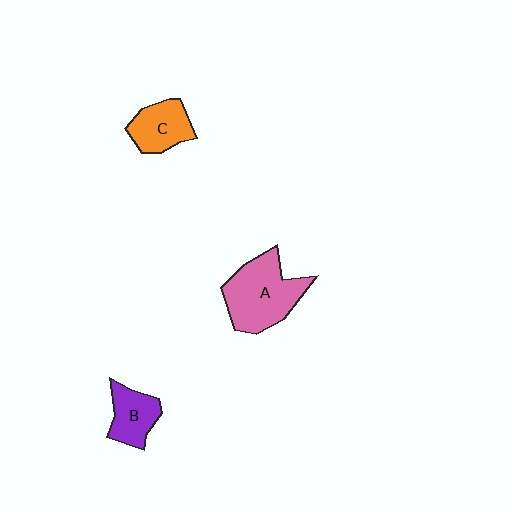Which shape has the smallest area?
Shape B (purple).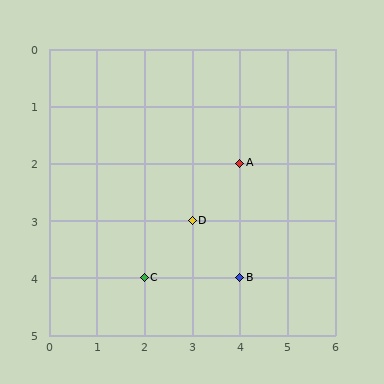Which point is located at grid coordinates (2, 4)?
Point C is at (2, 4).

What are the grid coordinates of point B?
Point B is at grid coordinates (4, 4).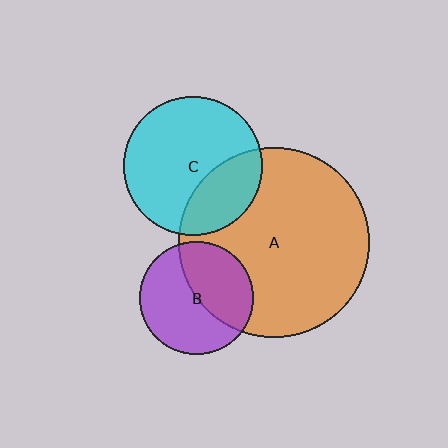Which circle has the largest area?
Circle A (orange).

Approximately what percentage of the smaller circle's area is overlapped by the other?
Approximately 45%.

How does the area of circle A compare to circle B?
Approximately 2.8 times.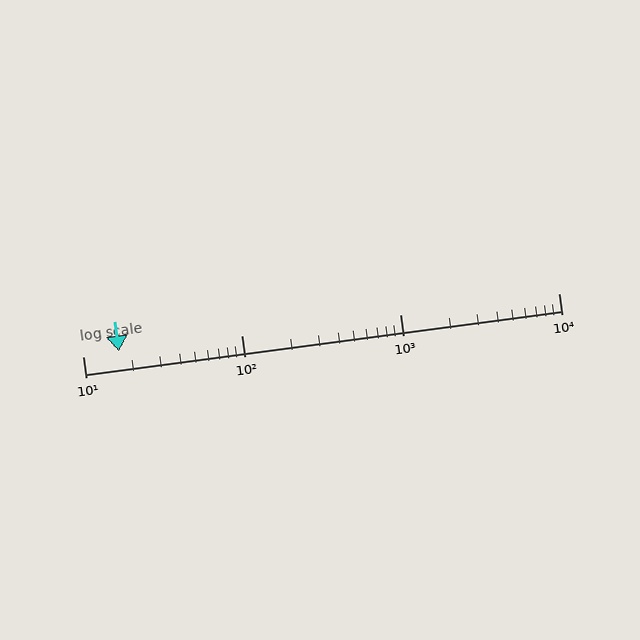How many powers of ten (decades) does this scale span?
The scale spans 3 decades, from 10 to 10000.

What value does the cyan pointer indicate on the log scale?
The pointer indicates approximately 17.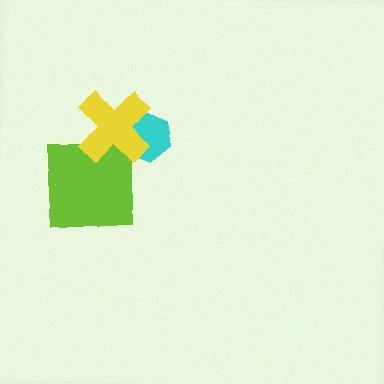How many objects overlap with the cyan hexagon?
1 object overlaps with the cyan hexagon.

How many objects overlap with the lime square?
1 object overlaps with the lime square.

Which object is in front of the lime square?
The yellow cross is in front of the lime square.